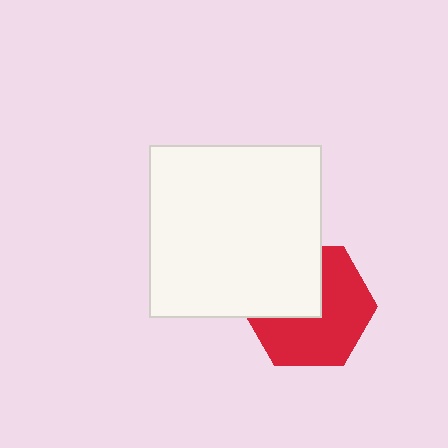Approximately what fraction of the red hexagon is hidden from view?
Roughly 38% of the red hexagon is hidden behind the white square.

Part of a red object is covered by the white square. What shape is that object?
It is a hexagon.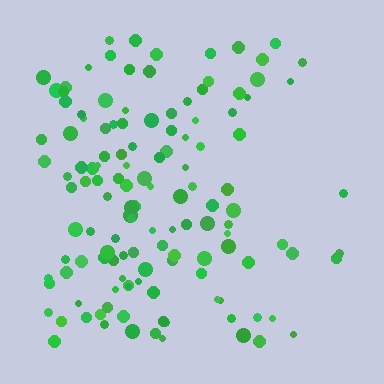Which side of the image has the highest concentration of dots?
The left.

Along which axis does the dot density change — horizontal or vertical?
Horizontal.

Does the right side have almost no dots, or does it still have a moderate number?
Still a moderate number, just noticeably fewer than the left.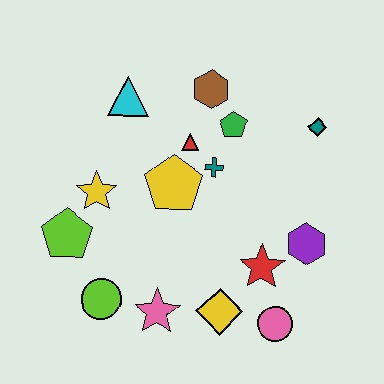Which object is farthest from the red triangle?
The pink circle is farthest from the red triangle.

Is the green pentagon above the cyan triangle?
No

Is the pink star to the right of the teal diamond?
No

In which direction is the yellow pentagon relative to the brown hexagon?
The yellow pentagon is below the brown hexagon.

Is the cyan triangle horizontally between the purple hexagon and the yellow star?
Yes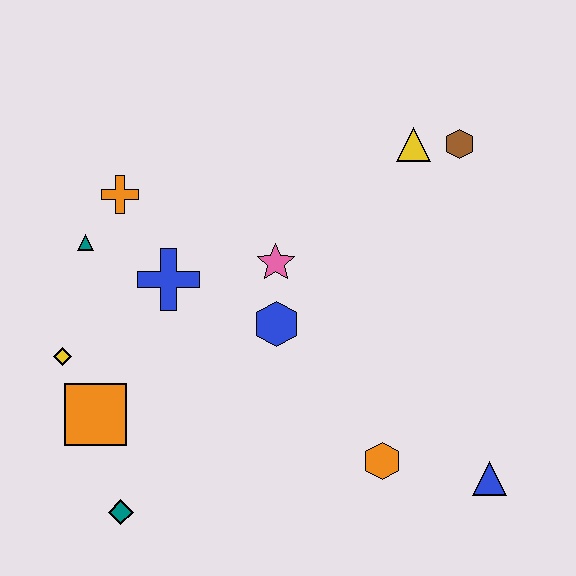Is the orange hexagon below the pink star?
Yes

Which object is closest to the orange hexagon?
The blue triangle is closest to the orange hexagon.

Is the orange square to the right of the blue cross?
No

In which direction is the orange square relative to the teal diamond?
The orange square is above the teal diamond.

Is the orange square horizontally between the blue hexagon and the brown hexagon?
No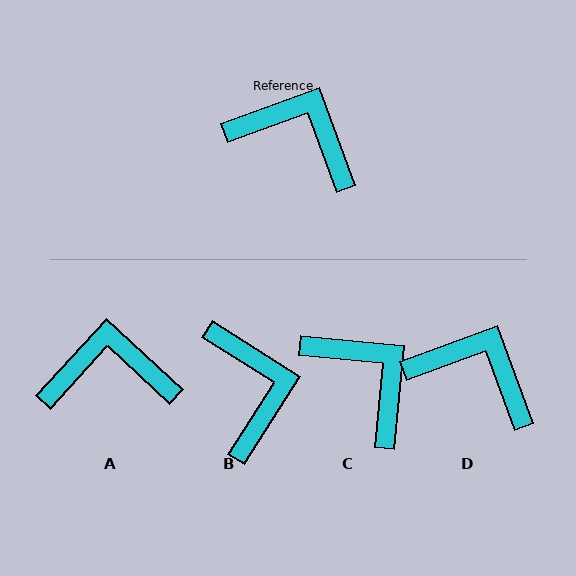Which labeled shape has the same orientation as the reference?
D.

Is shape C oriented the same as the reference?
No, it is off by about 25 degrees.